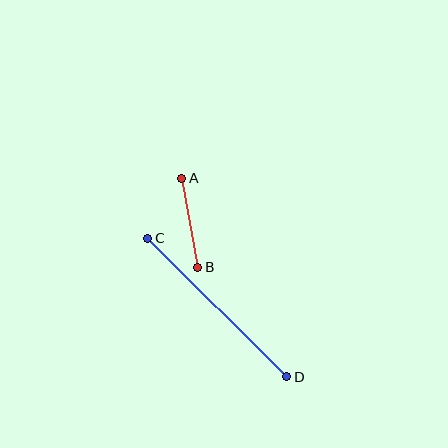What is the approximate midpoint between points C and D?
The midpoint is at approximately (217, 307) pixels.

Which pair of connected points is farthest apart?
Points C and D are farthest apart.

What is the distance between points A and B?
The distance is approximately 90 pixels.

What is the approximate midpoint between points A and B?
The midpoint is at approximately (190, 223) pixels.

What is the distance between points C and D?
The distance is approximately 196 pixels.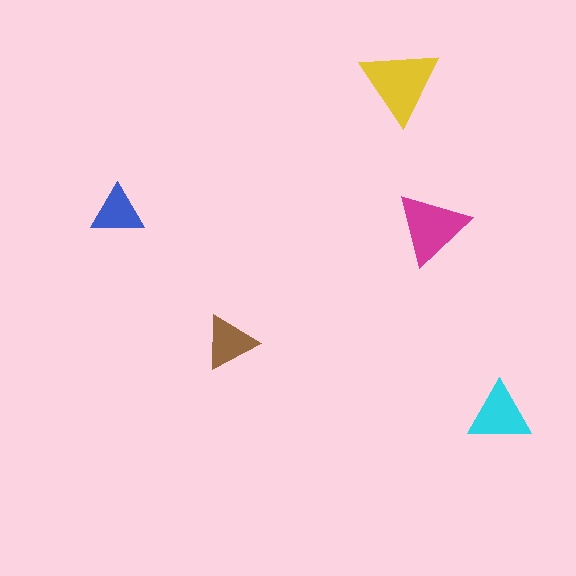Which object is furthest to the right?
The cyan triangle is rightmost.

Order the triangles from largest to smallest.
the yellow one, the magenta one, the cyan one, the brown one, the blue one.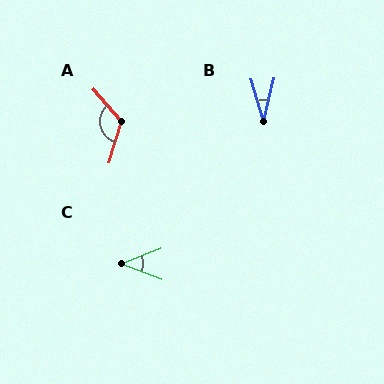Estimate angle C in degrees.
Approximately 42 degrees.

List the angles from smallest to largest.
B (29°), C (42°), A (122°).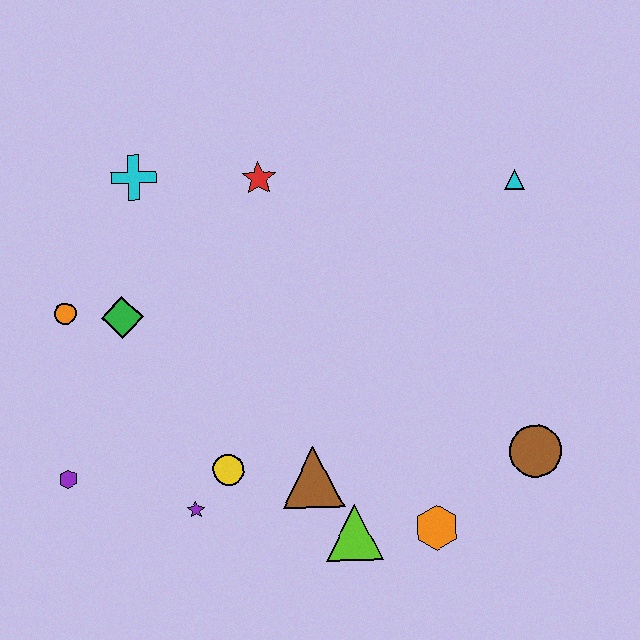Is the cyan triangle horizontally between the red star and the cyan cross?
No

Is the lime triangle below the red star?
Yes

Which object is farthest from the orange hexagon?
The cyan cross is farthest from the orange hexagon.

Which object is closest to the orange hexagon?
The lime triangle is closest to the orange hexagon.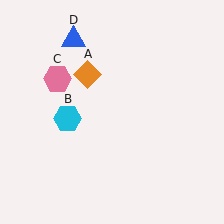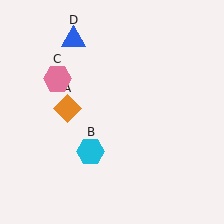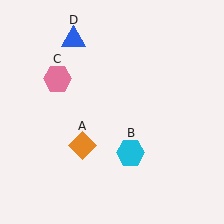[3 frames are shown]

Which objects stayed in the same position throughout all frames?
Pink hexagon (object C) and blue triangle (object D) remained stationary.